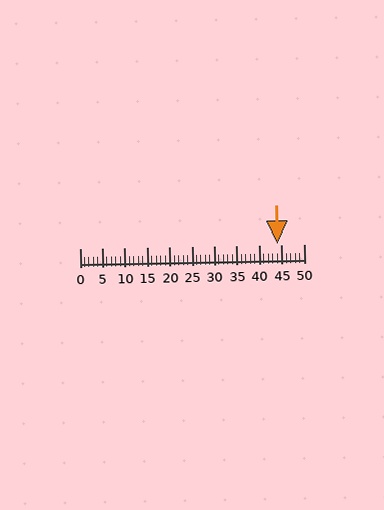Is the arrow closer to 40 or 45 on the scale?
The arrow is closer to 45.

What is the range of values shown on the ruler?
The ruler shows values from 0 to 50.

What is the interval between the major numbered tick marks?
The major tick marks are spaced 5 units apart.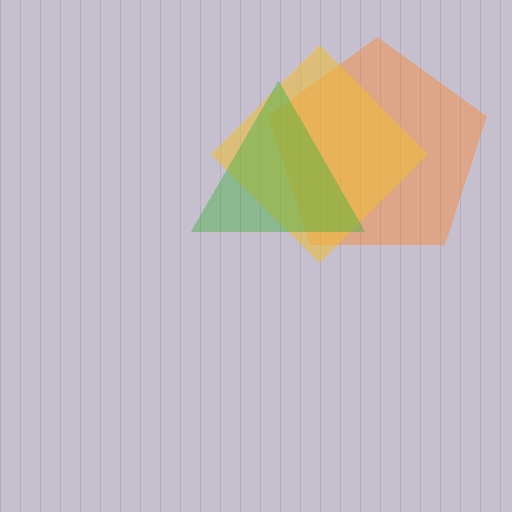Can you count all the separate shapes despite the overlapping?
Yes, there are 3 separate shapes.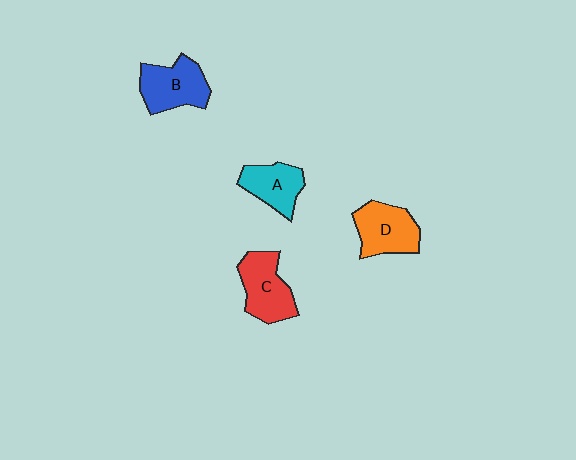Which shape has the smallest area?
Shape A (cyan).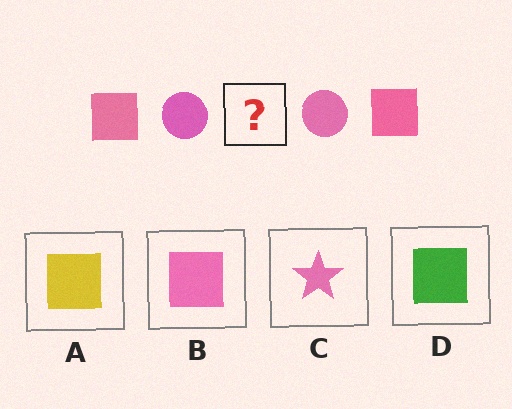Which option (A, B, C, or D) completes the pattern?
B.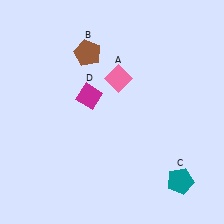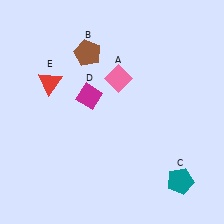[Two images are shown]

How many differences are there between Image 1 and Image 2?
There is 1 difference between the two images.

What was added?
A red triangle (E) was added in Image 2.